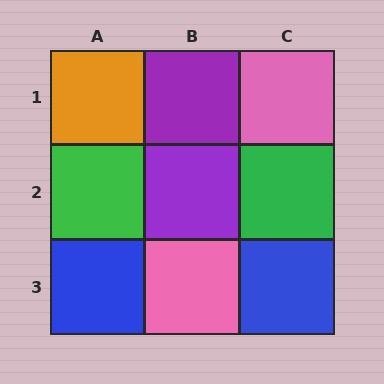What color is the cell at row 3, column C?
Blue.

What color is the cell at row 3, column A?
Blue.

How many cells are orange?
1 cell is orange.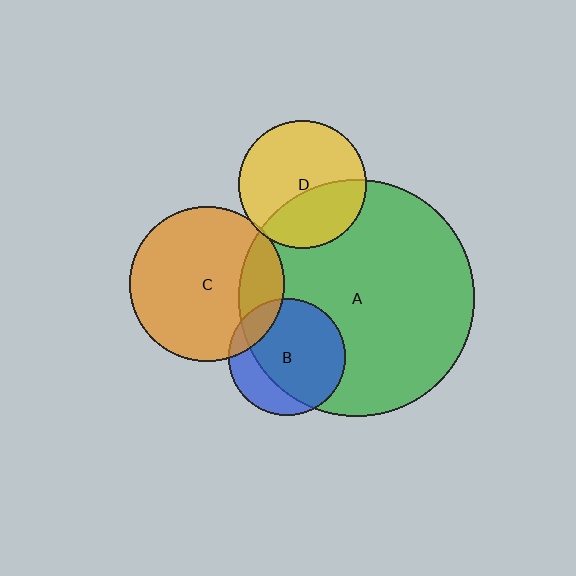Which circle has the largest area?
Circle A (green).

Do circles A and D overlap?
Yes.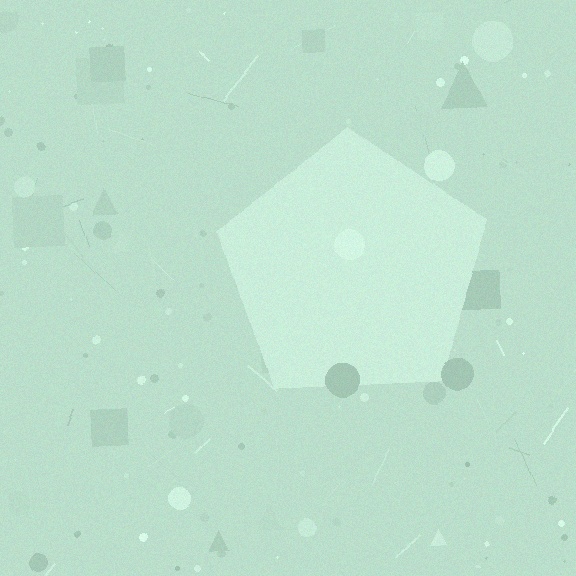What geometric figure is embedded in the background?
A pentagon is embedded in the background.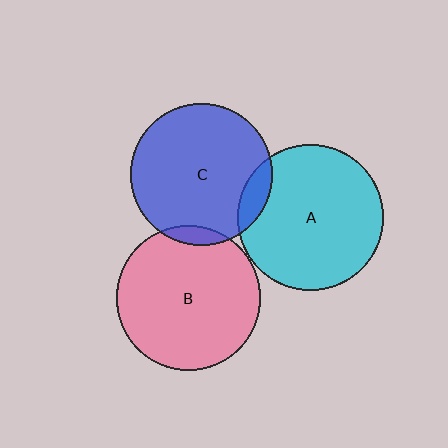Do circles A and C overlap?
Yes.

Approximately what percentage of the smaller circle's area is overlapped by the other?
Approximately 10%.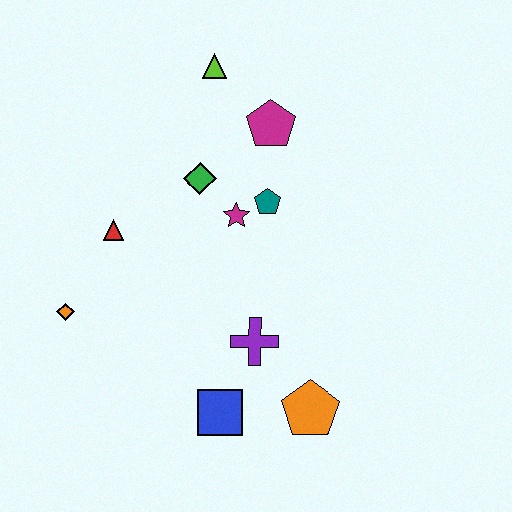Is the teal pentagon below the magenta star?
No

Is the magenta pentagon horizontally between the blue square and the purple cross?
No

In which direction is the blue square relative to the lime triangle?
The blue square is below the lime triangle.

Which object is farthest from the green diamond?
The orange pentagon is farthest from the green diamond.